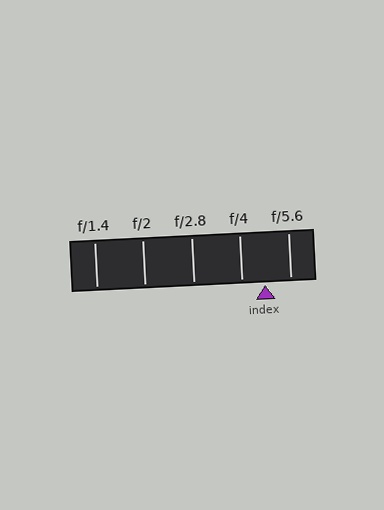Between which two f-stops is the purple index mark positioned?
The index mark is between f/4 and f/5.6.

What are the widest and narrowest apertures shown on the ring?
The widest aperture shown is f/1.4 and the narrowest is f/5.6.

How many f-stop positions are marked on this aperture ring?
There are 5 f-stop positions marked.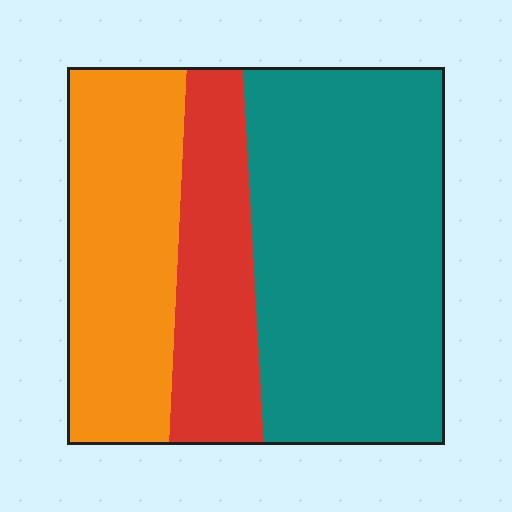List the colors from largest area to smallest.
From largest to smallest: teal, orange, red.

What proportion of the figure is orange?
Orange covers around 30% of the figure.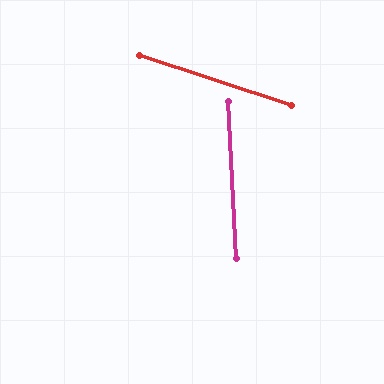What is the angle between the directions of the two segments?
Approximately 69 degrees.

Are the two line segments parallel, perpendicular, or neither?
Neither parallel nor perpendicular — they differ by about 69°.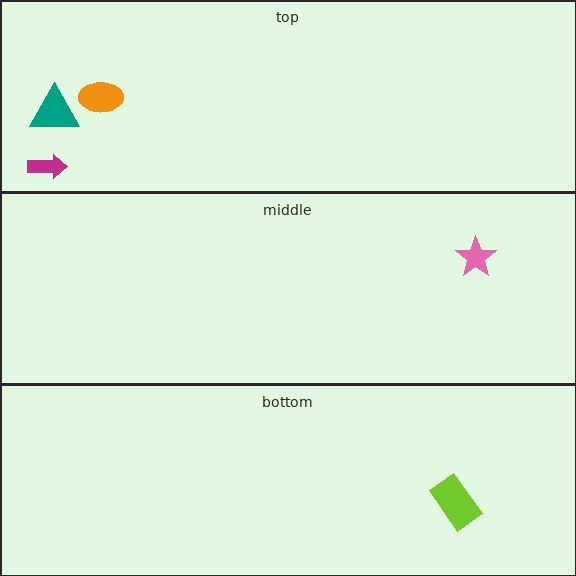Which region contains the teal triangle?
The top region.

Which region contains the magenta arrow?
The top region.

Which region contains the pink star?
The middle region.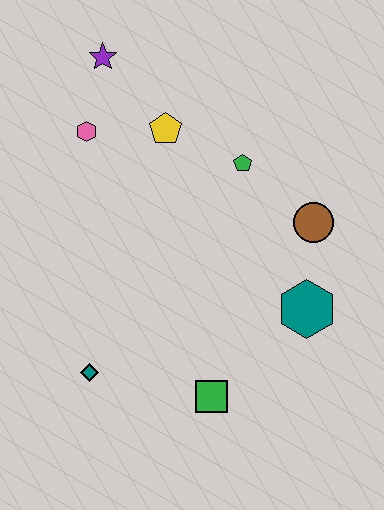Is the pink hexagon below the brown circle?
No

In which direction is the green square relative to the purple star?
The green square is below the purple star.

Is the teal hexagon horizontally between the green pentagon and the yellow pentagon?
No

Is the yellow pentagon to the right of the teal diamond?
Yes